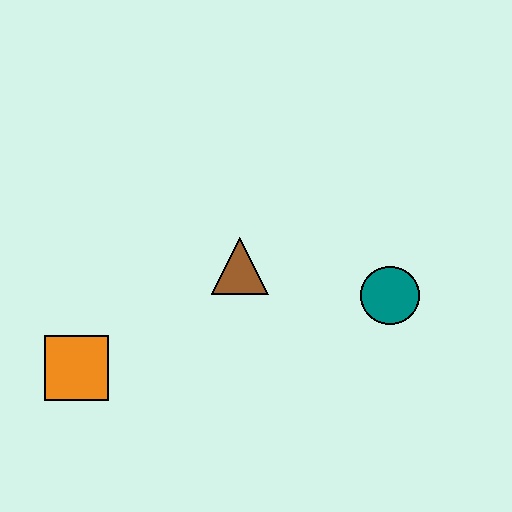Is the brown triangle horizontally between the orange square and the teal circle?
Yes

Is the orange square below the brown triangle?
Yes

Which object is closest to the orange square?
The brown triangle is closest to the orange square.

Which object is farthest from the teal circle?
The orange square is farthest from the teal circle.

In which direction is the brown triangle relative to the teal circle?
The brown triangle is to the left of the teal circle.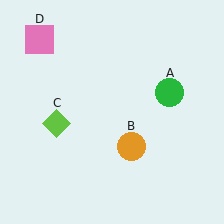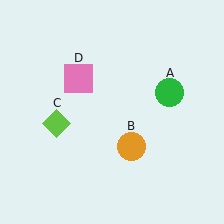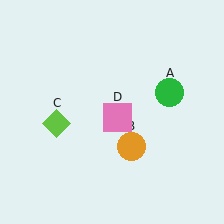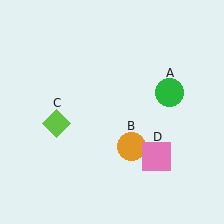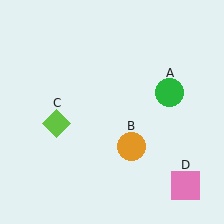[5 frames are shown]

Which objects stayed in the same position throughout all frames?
Green circle (object A) and orange circle (object B) and lime diamond (object C) remained stationary.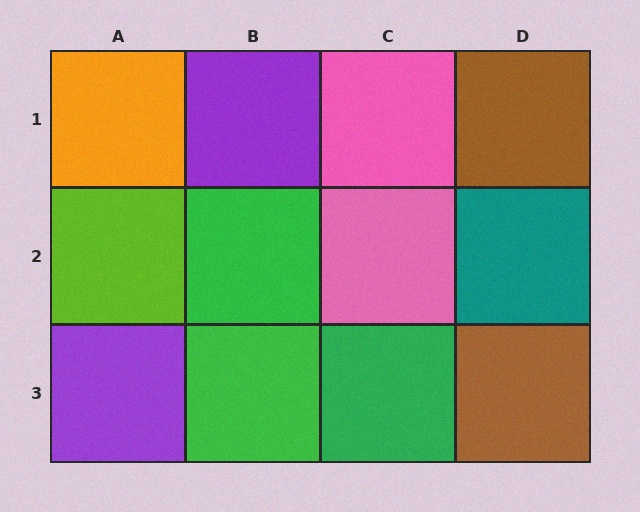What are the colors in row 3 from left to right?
Purple, green, green, brown.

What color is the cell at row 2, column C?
Pink.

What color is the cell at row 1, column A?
Orange.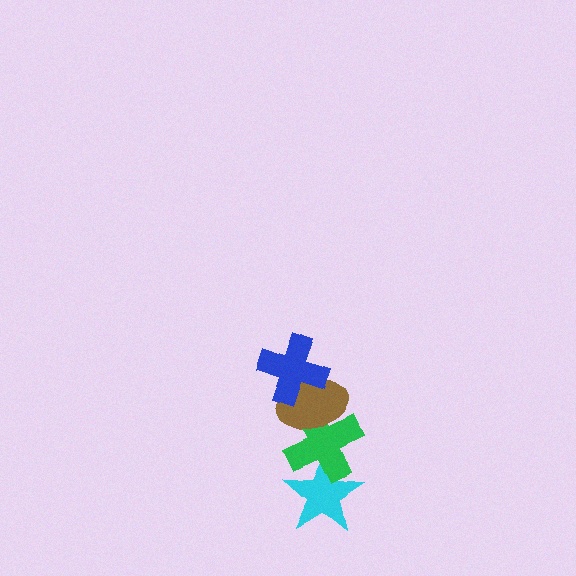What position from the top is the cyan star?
The cyan star is 4th from the top.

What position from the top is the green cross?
The green cross is 3rd from the top.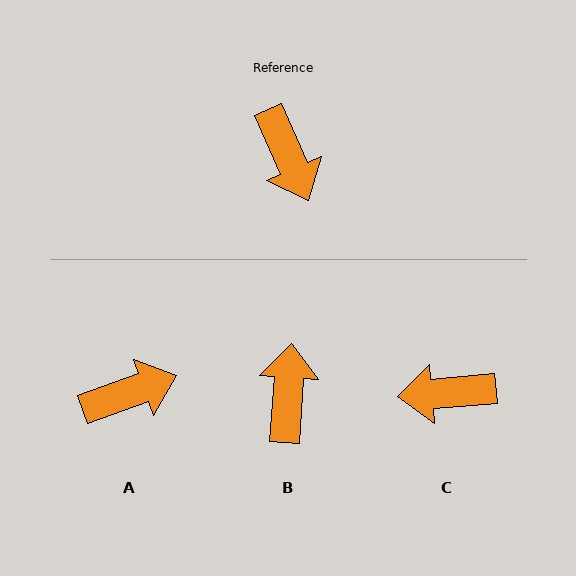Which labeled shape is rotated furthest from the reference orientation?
B, about 152 degrees away.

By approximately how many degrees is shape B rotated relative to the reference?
Approximately 152 degrees counter-clockwise.